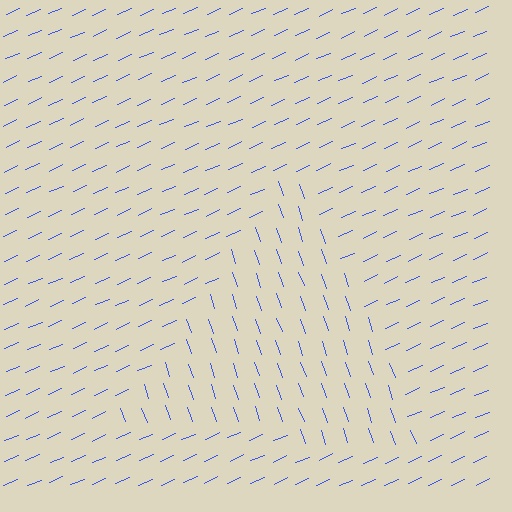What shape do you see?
I see a triangle.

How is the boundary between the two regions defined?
The boundary is defined purely by a change in line orientation (approximately 85 degrees difference). All lines are the same color and thickness.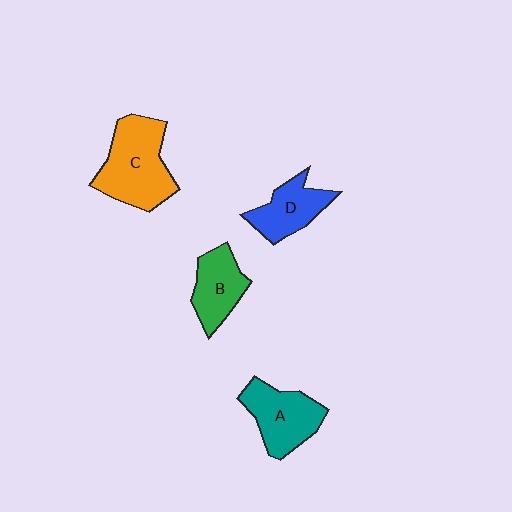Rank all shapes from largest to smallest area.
From largest to smallest: C (orange), A (teal), B (green), D (blue).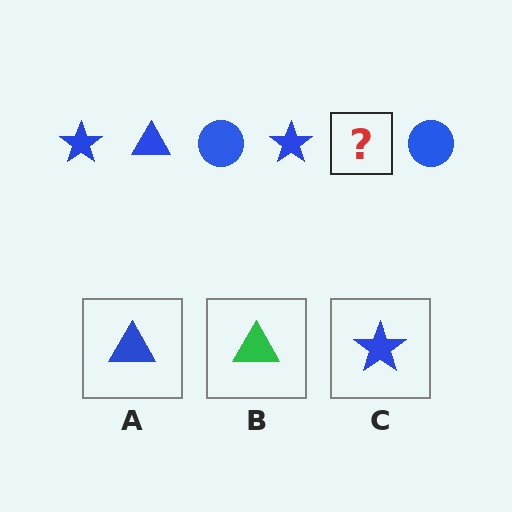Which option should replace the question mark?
Option A.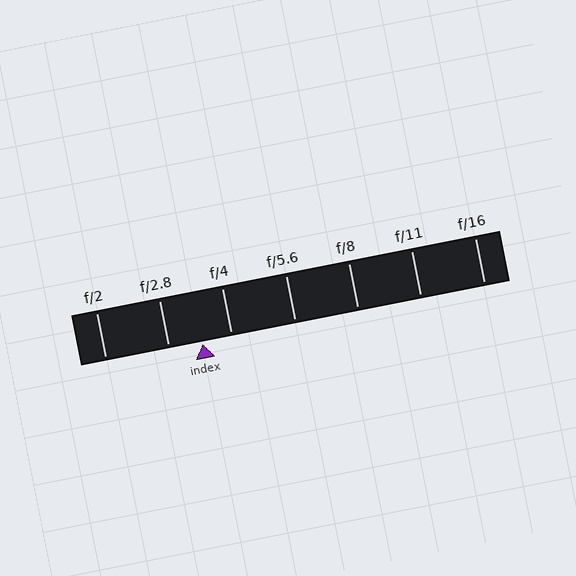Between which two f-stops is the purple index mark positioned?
The index mark is between f/2.8 and f/4.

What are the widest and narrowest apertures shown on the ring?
The widest aperture shown is f/2 and the narrowest is f/16.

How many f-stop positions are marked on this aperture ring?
There are 7 f-stop positions marked.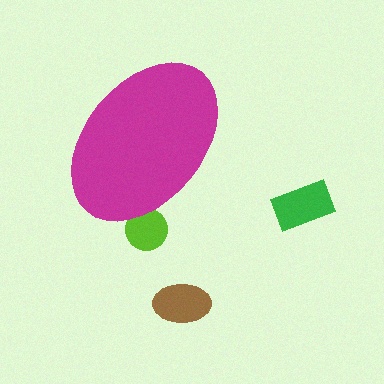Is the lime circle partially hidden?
Yes, the lime circle is partially hidden behind the magenta ellipse.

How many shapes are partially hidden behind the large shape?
1 shape is partially hidden.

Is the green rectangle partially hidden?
No, the green rectangle is fully visible.